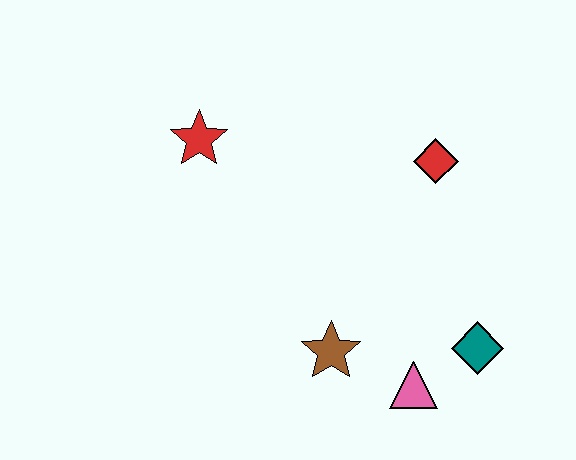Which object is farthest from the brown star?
The red star is farthest from the brown star.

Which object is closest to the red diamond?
The teal diamond is closest to the red diamond.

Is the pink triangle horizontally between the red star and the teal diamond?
Yes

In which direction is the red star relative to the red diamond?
The red star is to the left of the red diamond.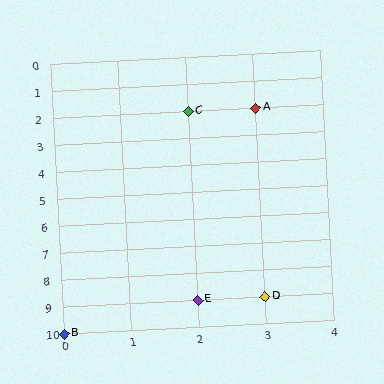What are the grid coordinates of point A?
Point A is at grid coordinates (3, 2).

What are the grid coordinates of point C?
Point C is at grid coordinates (2, 2).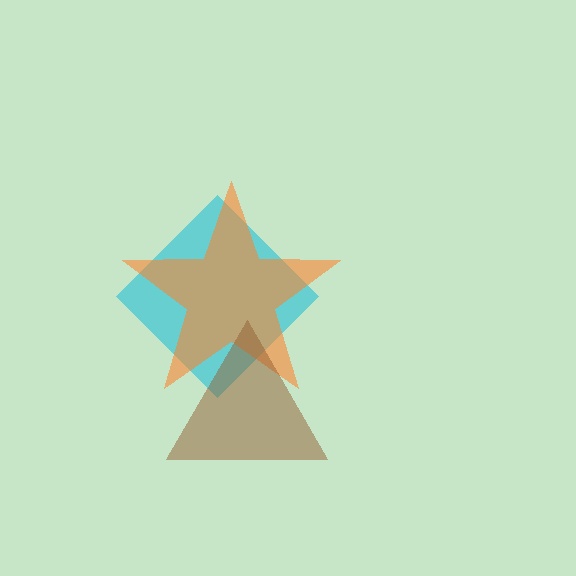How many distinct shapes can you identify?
There are 3 distinct shapes: a cyan diamond, an orange star, a brown triangle.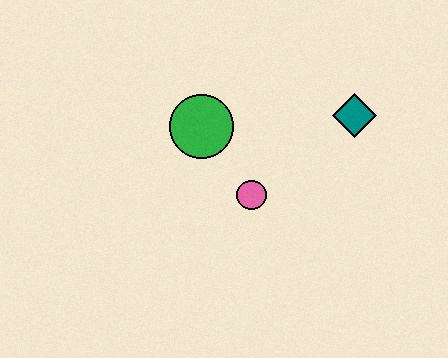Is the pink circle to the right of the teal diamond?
No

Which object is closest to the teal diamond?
The pink circle is closest to the teal diamond.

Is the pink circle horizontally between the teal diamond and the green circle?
Yes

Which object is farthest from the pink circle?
The teal diamond is farthest from the pink circle.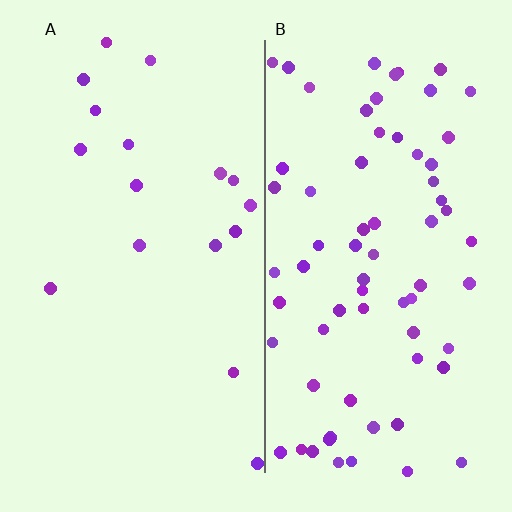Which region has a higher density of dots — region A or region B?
B (the right).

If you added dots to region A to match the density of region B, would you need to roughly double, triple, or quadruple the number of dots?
Approximately quadruple.